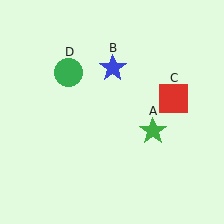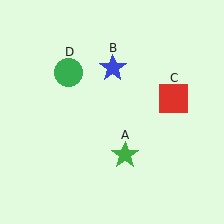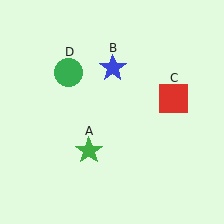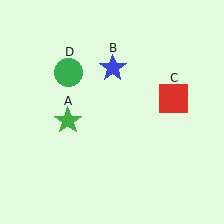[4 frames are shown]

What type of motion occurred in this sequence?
The green star (object A) rotated clockwise around the center of the scene.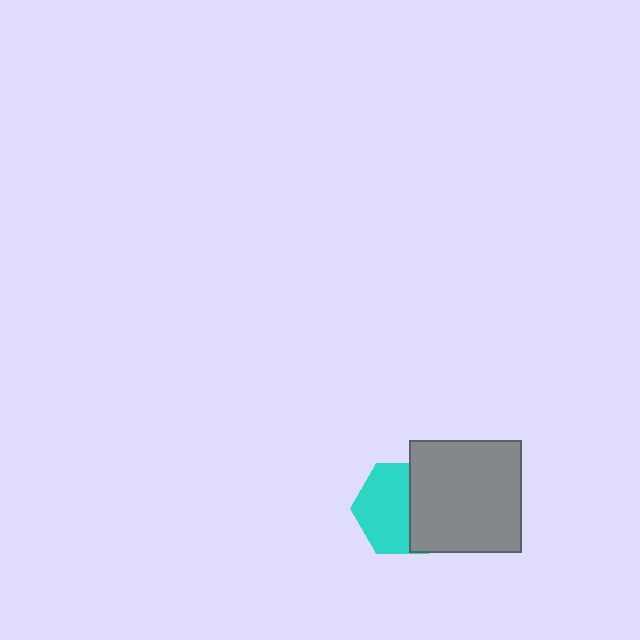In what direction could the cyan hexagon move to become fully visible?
The cyan hexagon could move left. That would shift it out from behind the gray square entirely.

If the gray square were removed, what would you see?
You would see the complete cyan hexagon.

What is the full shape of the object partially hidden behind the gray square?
The partially hidden object is a cyan hexagon.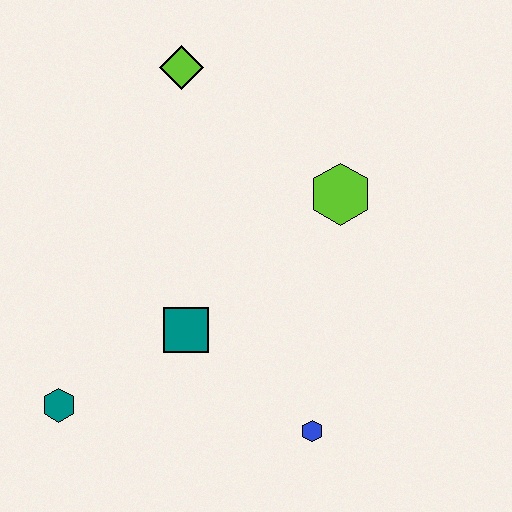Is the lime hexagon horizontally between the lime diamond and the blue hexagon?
No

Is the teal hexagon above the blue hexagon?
Yes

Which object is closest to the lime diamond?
The lime hexagon is closest to the lime diamond.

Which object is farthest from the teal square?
The lime diamond is farthest from the teal square.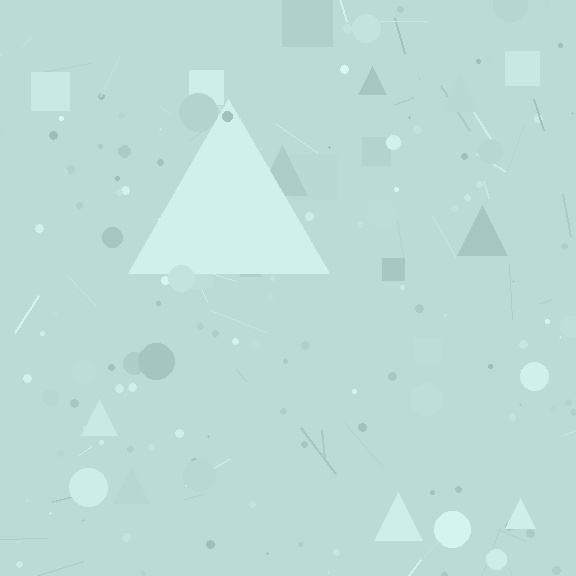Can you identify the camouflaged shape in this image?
The camouflaged shape is a triangle.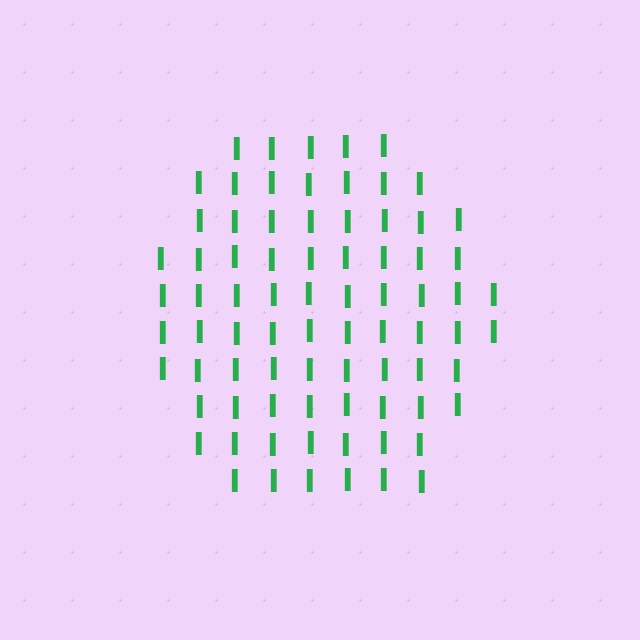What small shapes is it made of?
It is made of small letter I's.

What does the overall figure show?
The overall figure shows a hexagon.